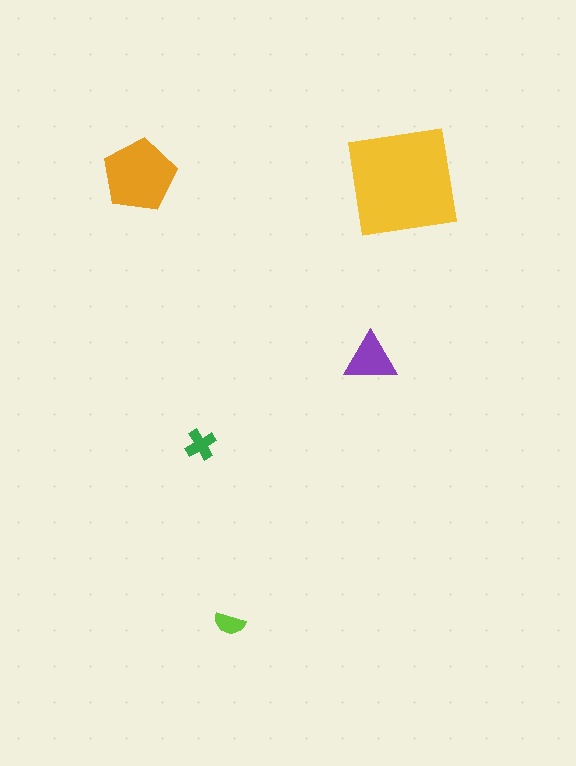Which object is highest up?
The orange pentagon is topmost.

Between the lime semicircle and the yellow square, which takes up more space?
The yellow square.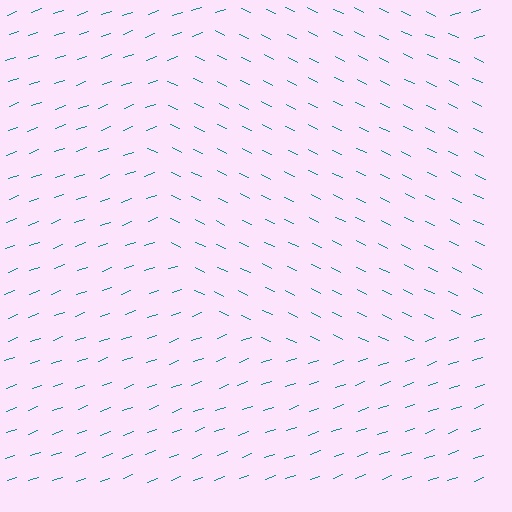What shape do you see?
I see a circle.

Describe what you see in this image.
The image is filled with small teal line segments. A circle region in the image has lines oriented differently from the surrounding lines, creating a visible texture boundary.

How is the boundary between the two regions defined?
The boundary is defined purely by a change in line orientation (approximately 45 degrees difference). All lines are the same color and thickness.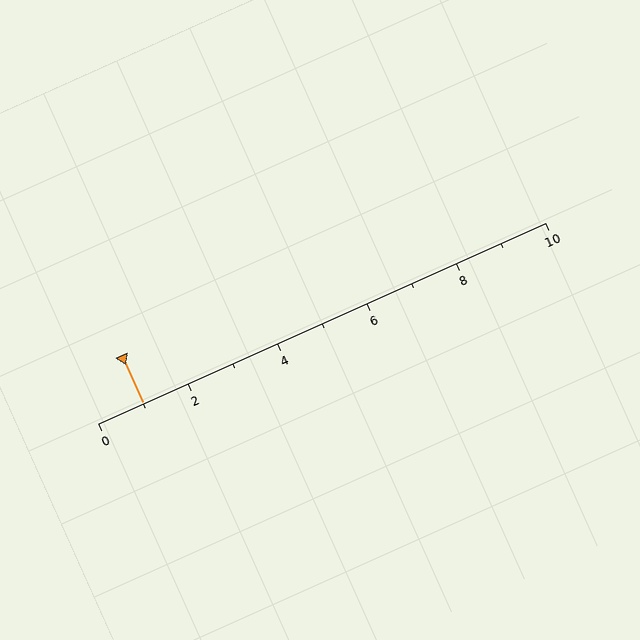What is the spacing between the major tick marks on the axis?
The major ticks are spaced 2 apart.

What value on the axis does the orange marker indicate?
The marker indicates approximately 1.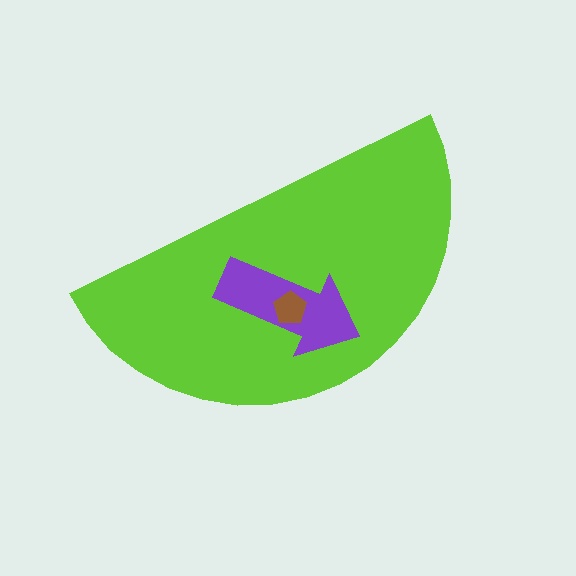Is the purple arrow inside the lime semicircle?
Yes.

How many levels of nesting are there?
3.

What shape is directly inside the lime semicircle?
The purple arrow.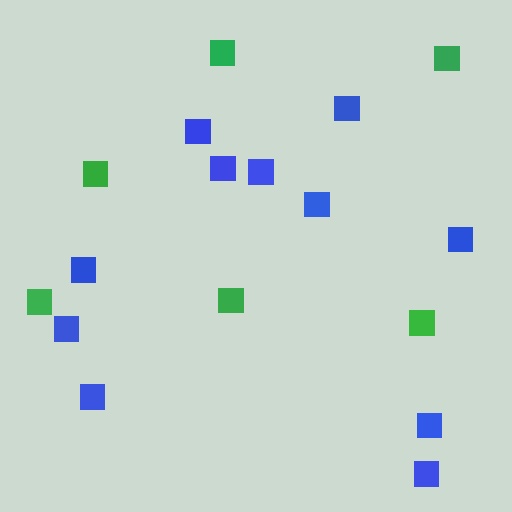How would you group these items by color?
There are 2 groups: one group of green squares (6) and one group of blue squares (11).